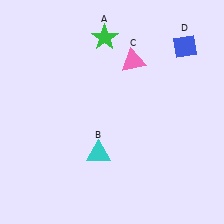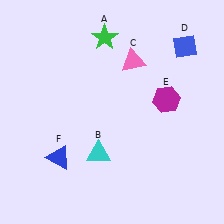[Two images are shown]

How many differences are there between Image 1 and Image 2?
There are 2 differences between the two images.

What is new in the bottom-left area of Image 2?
A blue triangle (F) was added in the bottom-left area of Image 2.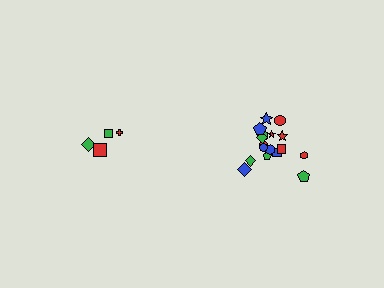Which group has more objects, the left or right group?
The right group.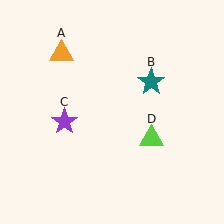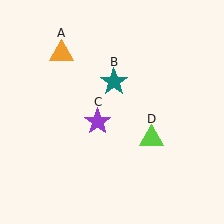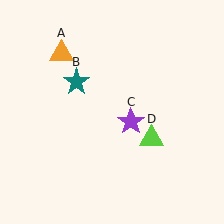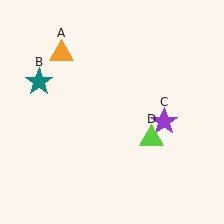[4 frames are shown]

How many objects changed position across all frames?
2 objects changed position: teal star (object B), purple star (object C).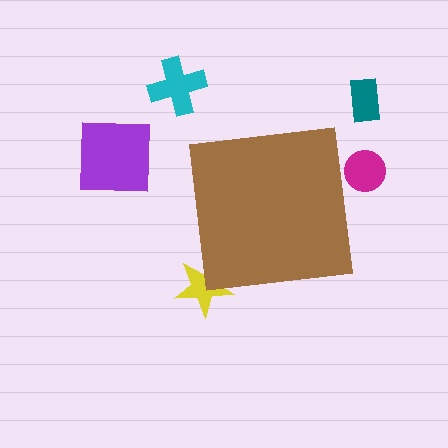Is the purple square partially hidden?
No, the purple square is fully visible.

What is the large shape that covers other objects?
A brown square.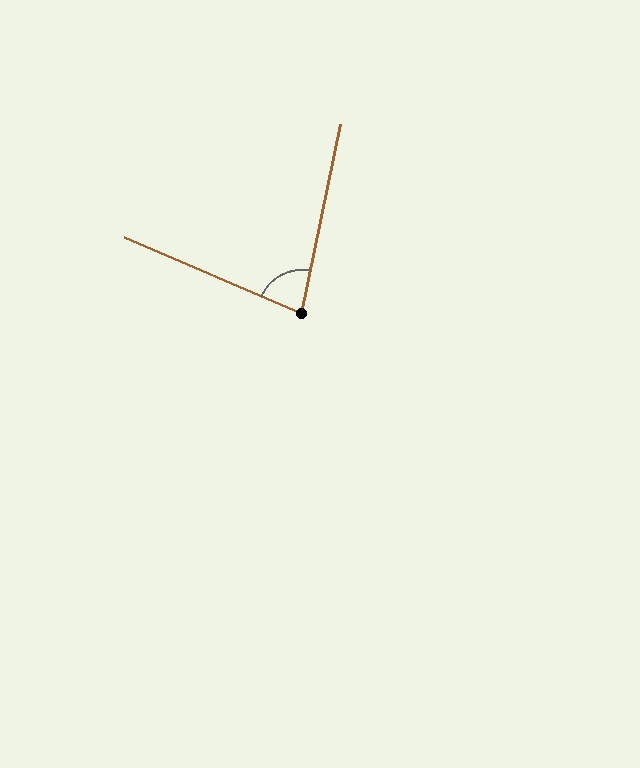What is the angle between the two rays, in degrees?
Approximately 78 degrees.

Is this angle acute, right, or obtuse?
It is acute.